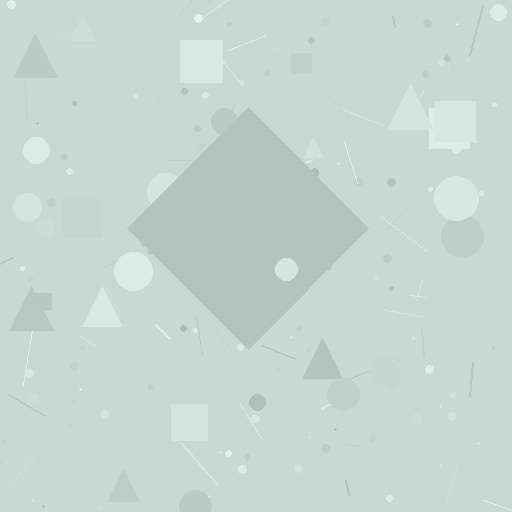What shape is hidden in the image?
A diamond is hidden in the image.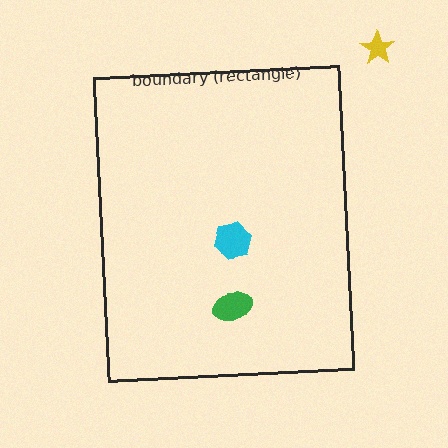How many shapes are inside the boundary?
2 inside, 1 outside.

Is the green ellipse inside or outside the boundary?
Inside.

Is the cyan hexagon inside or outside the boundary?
Inside.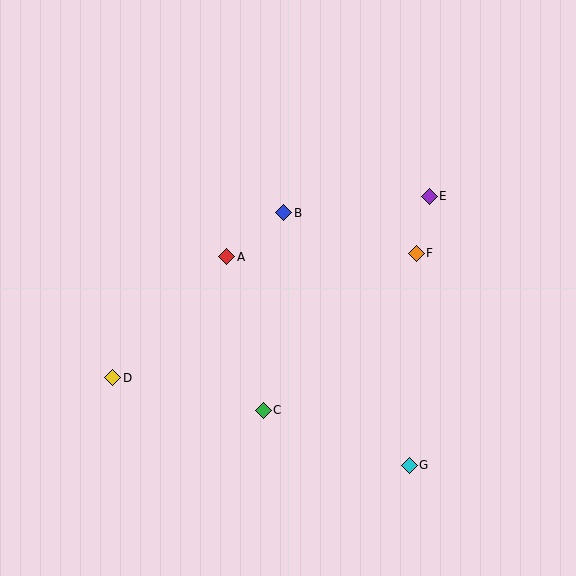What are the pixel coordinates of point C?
Point C is at (263, 410).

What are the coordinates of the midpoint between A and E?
The midpoint between A and E is at (328, 226).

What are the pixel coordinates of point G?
Point G is at (409, 465).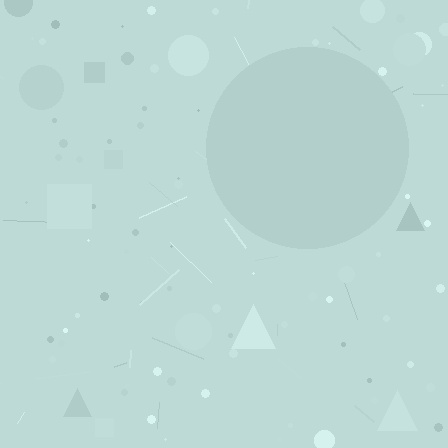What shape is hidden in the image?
A circle is hidden in the image.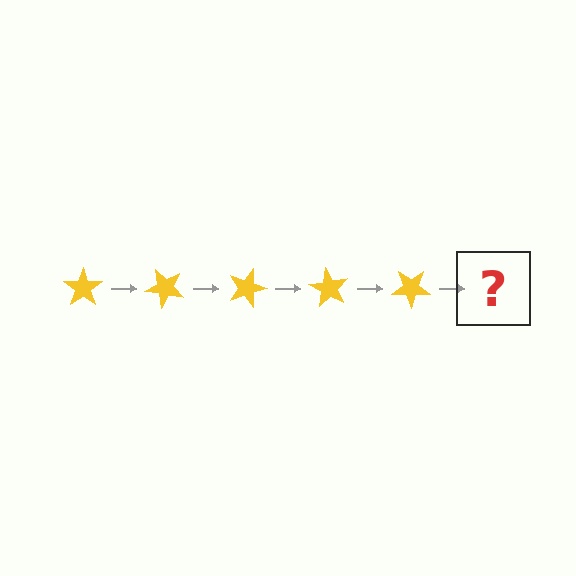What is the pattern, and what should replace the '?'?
The pattern is that the star rotates 45 degrees each step. The '?' should be a yellow star rotated 225 degrees.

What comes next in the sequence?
The next element should be a yellow star rotated 225 degrees.